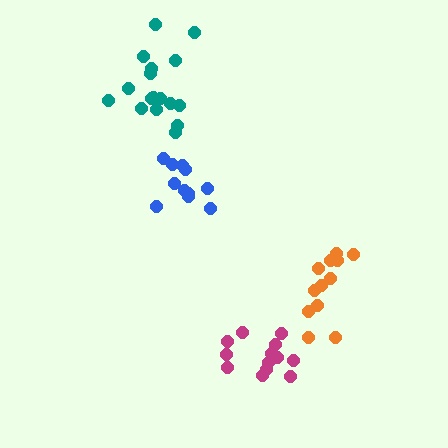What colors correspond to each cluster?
The clusters are colored: orange, blue, teal, magenta.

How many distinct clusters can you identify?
There are 4 distinct clusters.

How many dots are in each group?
Group 1: 12 dots, Group 2: 11 dots, Group 3: 17 dots, Group 4: 13 dots (53 total).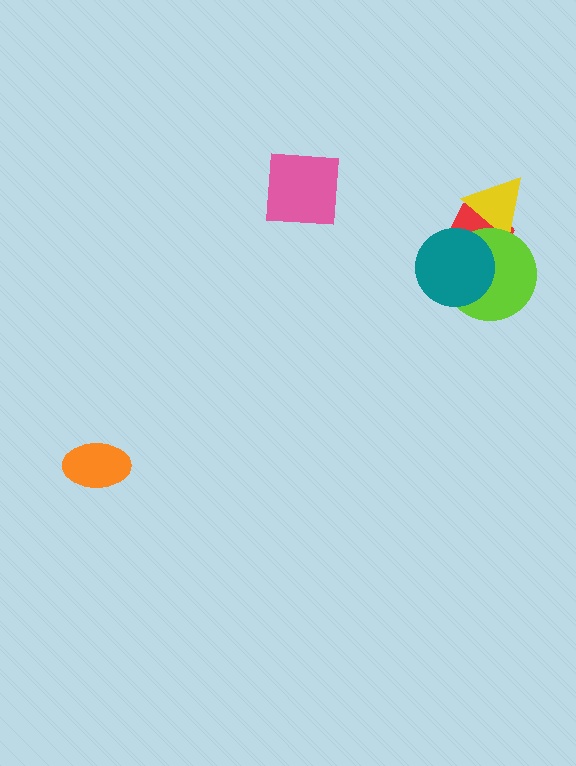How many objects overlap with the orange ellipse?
0 objects overlap with the orange ellipse.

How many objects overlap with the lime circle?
3 objects overlap with the lime circle.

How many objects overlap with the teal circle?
2 objects overlap with the teal circle.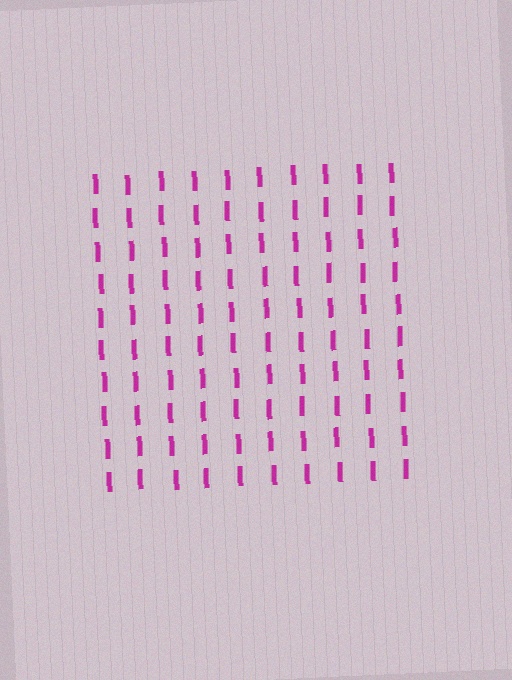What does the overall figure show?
The overall figure shows a square.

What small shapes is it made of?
It is made of small letter I's.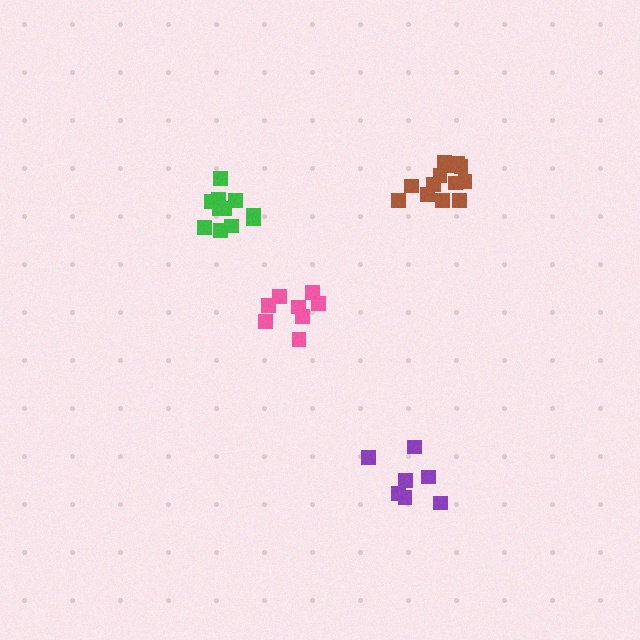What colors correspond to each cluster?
The clusters are colored: green, pink, brown, purple.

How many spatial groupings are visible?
There are 4 spatial groupings.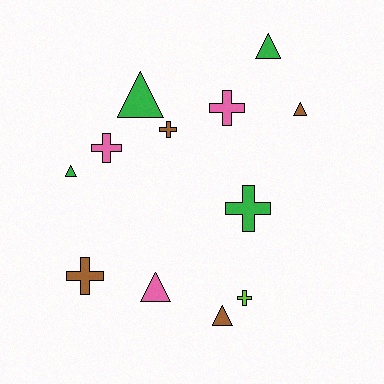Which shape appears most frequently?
Triangle, with 6 objects.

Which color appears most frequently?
Brown, with 4 objects.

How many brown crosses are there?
There are 2 brown crosses.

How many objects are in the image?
There are 12 objects.